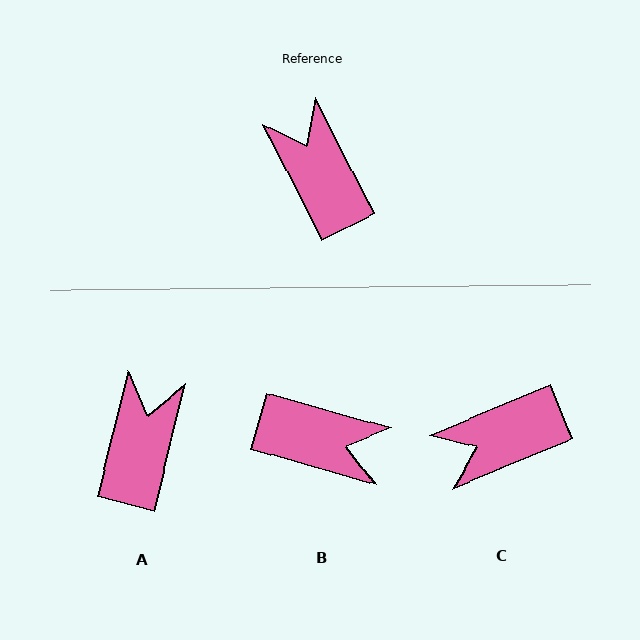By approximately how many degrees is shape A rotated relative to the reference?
Approximately 41 degrees clockwise.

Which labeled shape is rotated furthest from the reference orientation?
B, about 133 degrees away.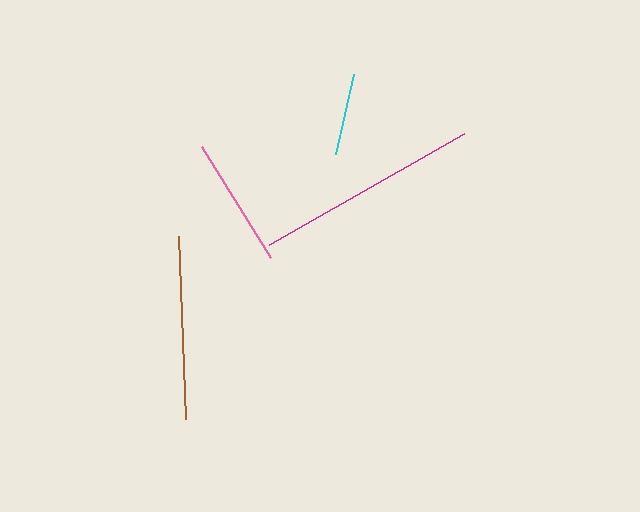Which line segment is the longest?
The magenta line is the longest at approximately 224 pixels.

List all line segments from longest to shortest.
From longest to shortest: magenta, brown, pink, cyan.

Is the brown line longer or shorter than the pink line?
The brown line is longer than the pink line.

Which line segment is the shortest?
The cyan line is the shortest at approximately 83 pixels.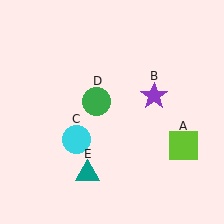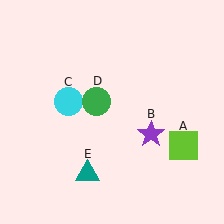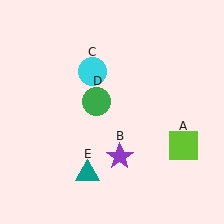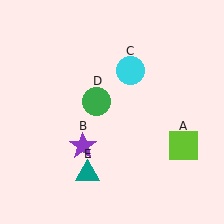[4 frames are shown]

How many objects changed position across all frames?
2 objects changed position: purple star (object B), cyan circle (object C).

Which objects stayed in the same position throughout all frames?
Lime square (object A) and green circle (object D) and teal triangle (object E) remained stationary.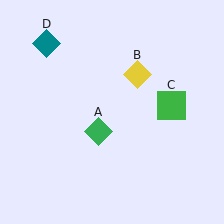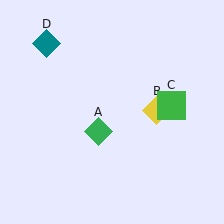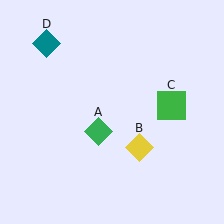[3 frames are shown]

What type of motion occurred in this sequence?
The yellow diamond (object B) rotated clockwise around the center of the scene.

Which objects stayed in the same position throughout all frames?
Green diamond (object A) and green square (object C) and teal diamond (object D) remained stationary.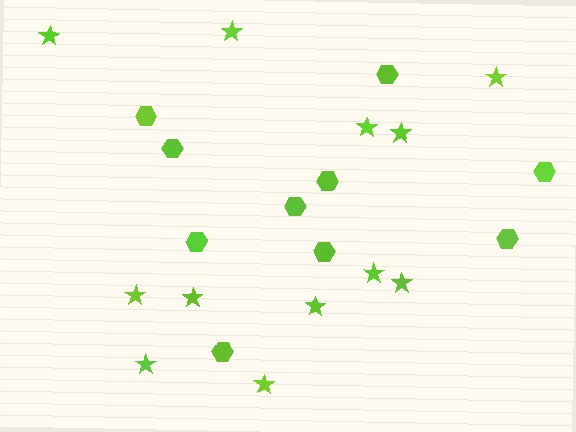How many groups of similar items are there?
There are 2 groups: one group of hexagons (10) and one group of stars (12).